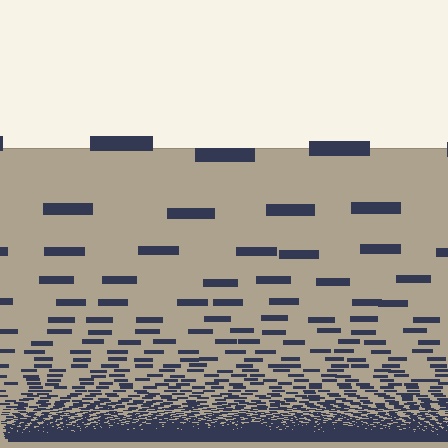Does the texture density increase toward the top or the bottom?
Density increases toward the bottom.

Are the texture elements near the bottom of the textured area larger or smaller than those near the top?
Smaller. The gradient is inverted — elements near the bottom are smaller and denser.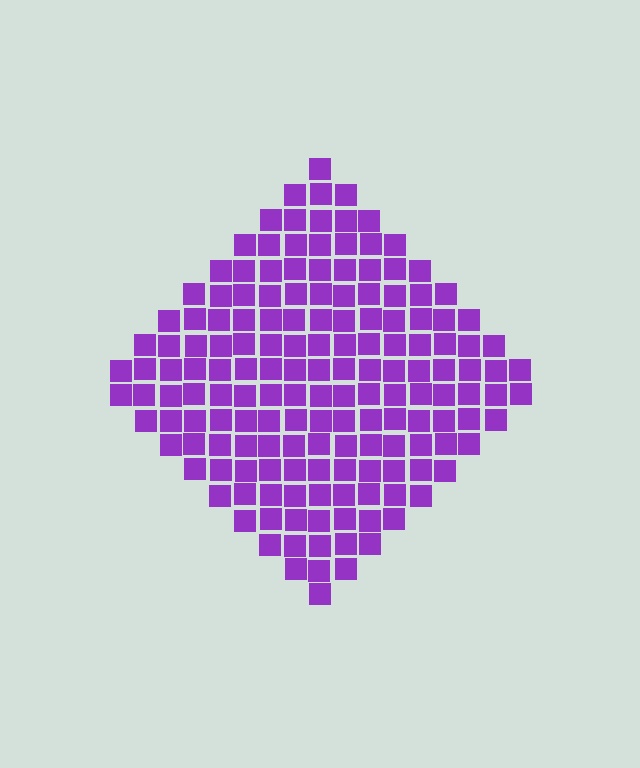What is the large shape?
The large shape is a diamond.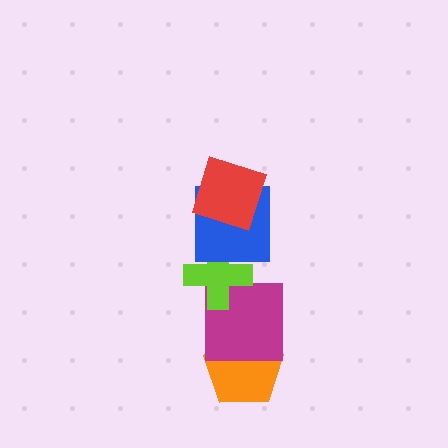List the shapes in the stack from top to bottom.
From top to bottom: the red square, the blue square, the lime cross, the magenta square, the orange pentagon.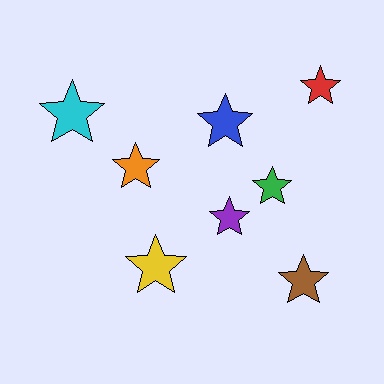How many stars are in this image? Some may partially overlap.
There are 8 stars.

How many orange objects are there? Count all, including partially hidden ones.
There is 1 orange object.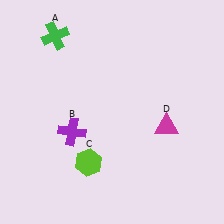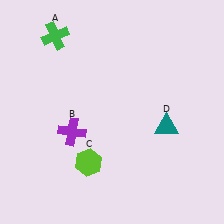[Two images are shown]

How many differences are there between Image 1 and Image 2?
There is 1 difference between the two images.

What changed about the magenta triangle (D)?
In Image 1, D is magenta. In Image 2, it changed to teal.